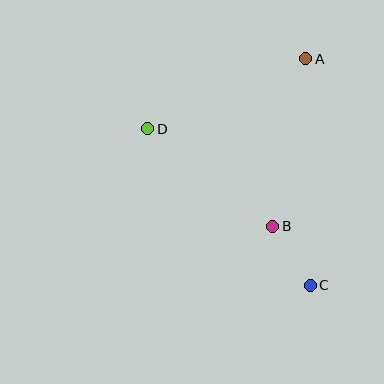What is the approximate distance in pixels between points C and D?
The distance between C and D is approximately 225 pixels.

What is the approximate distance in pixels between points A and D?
The distance between A and D is approximately 173 pixels.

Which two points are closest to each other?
Points B and C are closest to each other.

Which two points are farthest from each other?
Points A and C are farthest from each other.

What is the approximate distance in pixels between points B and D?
The distance between B and D is approximately 158 pixels.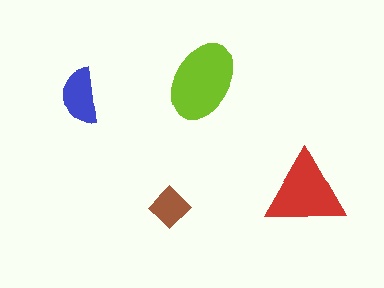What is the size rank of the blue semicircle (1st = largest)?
3rd.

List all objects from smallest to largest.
The brown diamond, the blue semicircle, the red triangle, the lime ellipse.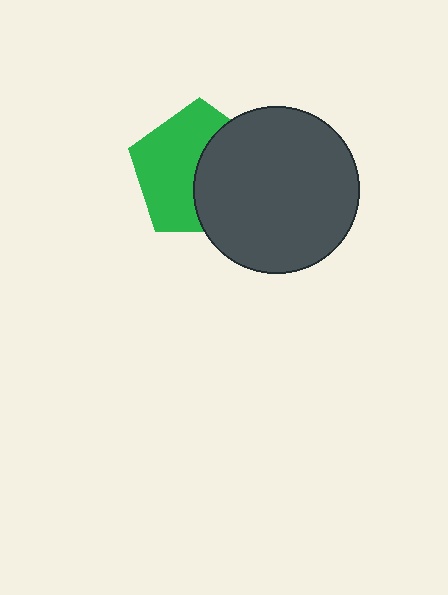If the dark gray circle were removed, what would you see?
You would see the complete green pentagon.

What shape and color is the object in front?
The object in front is a dark gray circle.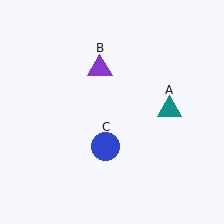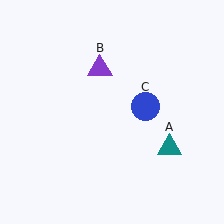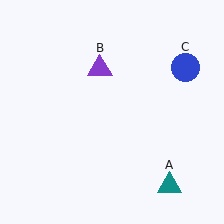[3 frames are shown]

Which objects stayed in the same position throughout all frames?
Purple triangle (object B) remained stationary.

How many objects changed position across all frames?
2 objects changed position: teal triangle (object A), blue circle (object C).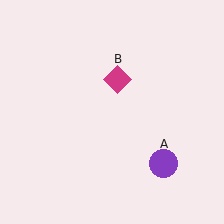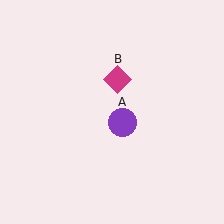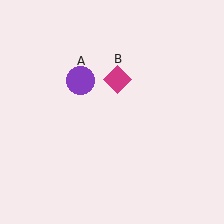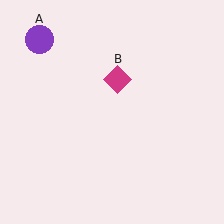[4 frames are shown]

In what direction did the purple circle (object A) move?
The purple circle (object A) moved up and to the left.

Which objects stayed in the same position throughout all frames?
Magenta diamond (object B) remained stationary.